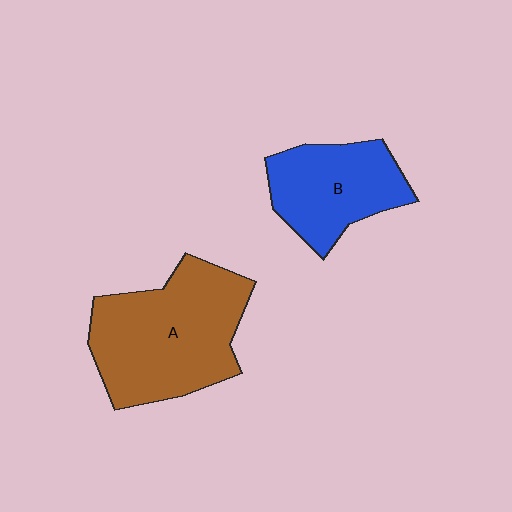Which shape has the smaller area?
Shape B (blue).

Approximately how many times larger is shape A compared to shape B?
Approximately 1.5 times.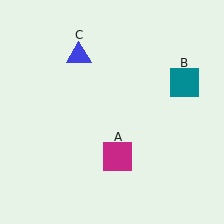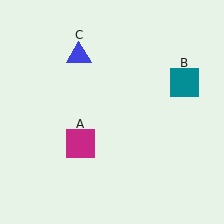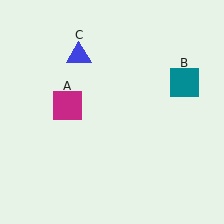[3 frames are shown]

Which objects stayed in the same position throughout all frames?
Teal square (object B) and blue triangle (object C) remained stationary.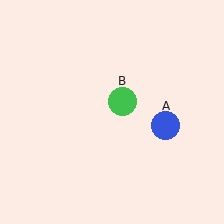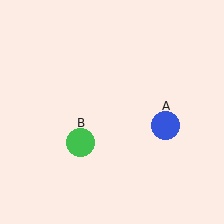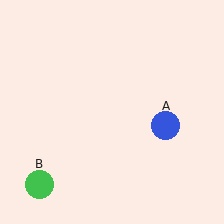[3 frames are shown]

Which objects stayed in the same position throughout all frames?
Blue circle (object A) remained stationary.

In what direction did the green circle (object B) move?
The green circle (object B) moved down and to the left.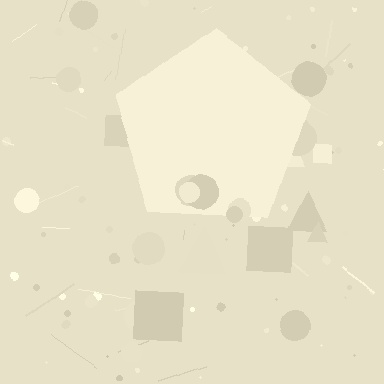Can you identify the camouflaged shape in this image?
The camouflaged shape is a pentagon.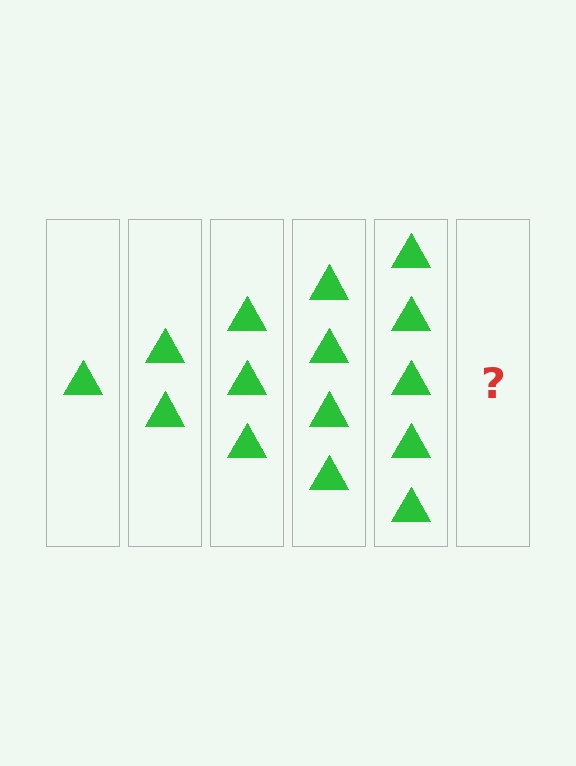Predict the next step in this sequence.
The next step is 6 triangles.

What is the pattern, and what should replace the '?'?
The pattern is that each step adds one more triangle. The '?' should be 6 triangles.